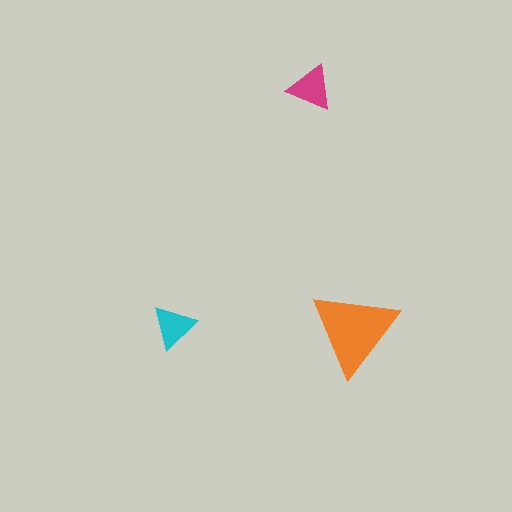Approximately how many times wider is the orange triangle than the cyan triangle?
About 2 times wider.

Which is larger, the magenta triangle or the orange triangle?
The orange one.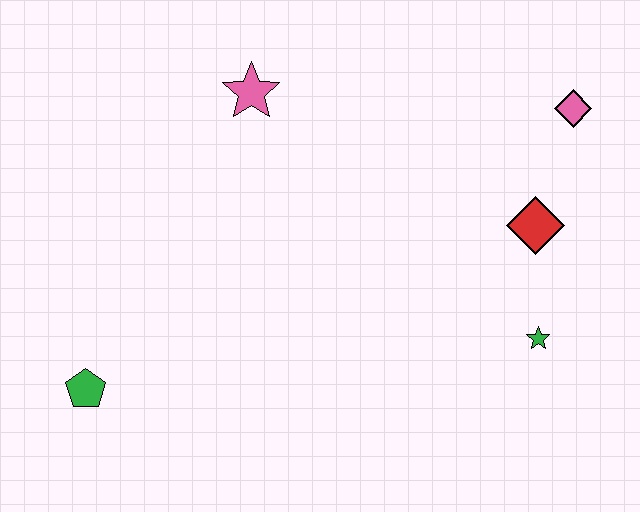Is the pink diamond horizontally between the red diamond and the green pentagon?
No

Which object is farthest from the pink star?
The green star is farthest from the pink star.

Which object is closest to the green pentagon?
The pink star is closest to the green pentagon.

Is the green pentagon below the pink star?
Yes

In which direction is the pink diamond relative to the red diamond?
The pink diamond is above the red diamond.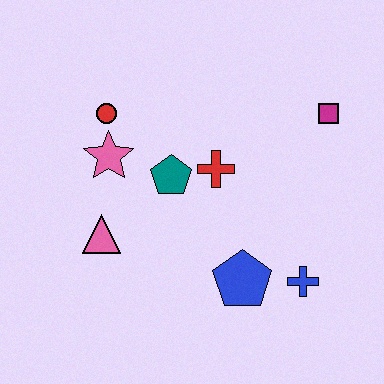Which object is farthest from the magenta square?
The pink triangle is farthest from the magenta square.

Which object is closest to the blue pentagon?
The blue cross is closest to the blue pentagon.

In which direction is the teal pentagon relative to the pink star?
The teal pentagon is to the right of the pink star.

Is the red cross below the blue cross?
No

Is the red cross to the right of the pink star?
Yes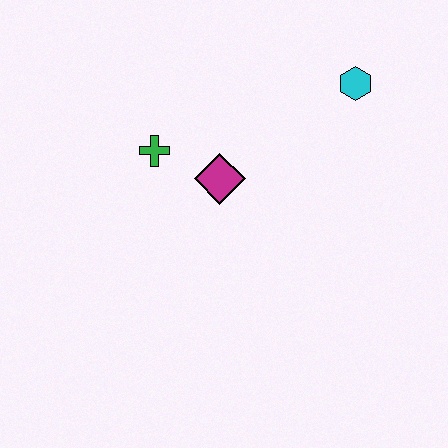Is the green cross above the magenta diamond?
Yes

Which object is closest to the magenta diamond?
The green cross is closest to the magenta diamond.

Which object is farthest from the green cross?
The cyan hexagon is farthest from the green cross.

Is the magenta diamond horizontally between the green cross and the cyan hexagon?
Yes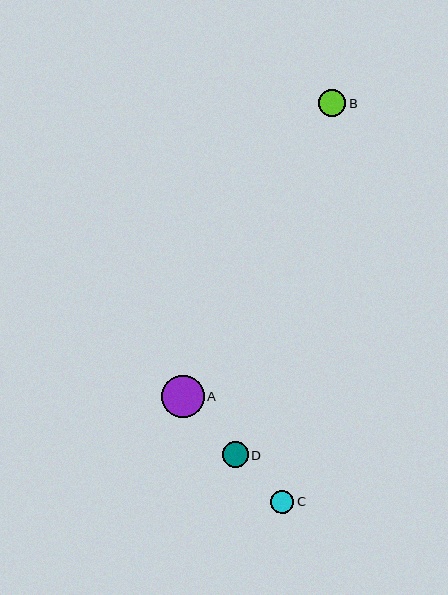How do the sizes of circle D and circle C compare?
Circle D and circle C are approximately the same size.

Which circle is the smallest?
Circle C is the smallest with a size of approximately 24 pixels.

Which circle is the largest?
Circle A is the largest with a size of approximately 42 pixels.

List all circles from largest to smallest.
From largest to smallest: A, B, D, C.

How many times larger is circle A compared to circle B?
Circle A is approximately 1.6 times the size of circle B.